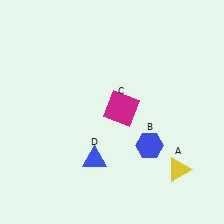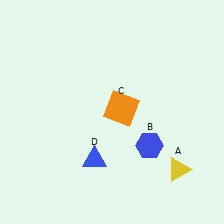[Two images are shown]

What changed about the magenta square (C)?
In Image 1, C is magenta. In Image 2, it changed to orange.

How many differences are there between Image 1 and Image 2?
There is 1 difference between the two images.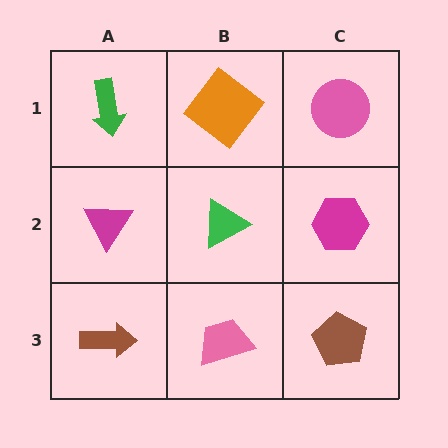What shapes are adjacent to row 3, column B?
A green triangle (row 2, column B), a brown arrow (row 3, column A), a brown pentagon (row 3, column C).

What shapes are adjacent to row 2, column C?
A pink circle (row 1, column C), a brown pentagon (row 3, column C), a green triangle (row 2, column B).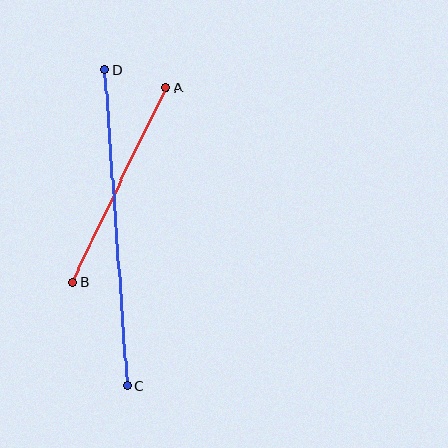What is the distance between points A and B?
The distance is approximately 216 pixels.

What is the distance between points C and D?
The distance is approximately 317 pixels.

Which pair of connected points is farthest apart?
Points C and D are farthest apart.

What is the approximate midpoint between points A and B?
The midpoint is at approximately (119, 185) pixels.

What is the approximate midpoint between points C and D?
The midpoint is at approximately (116, 228) pixels.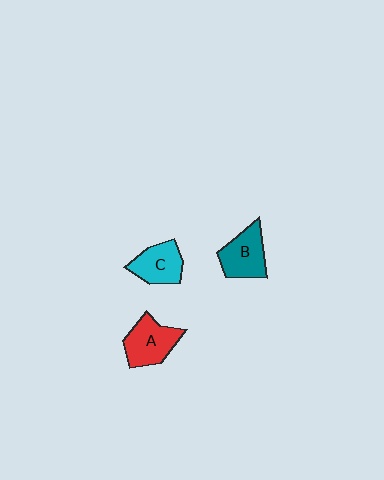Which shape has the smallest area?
Shape C (cyan).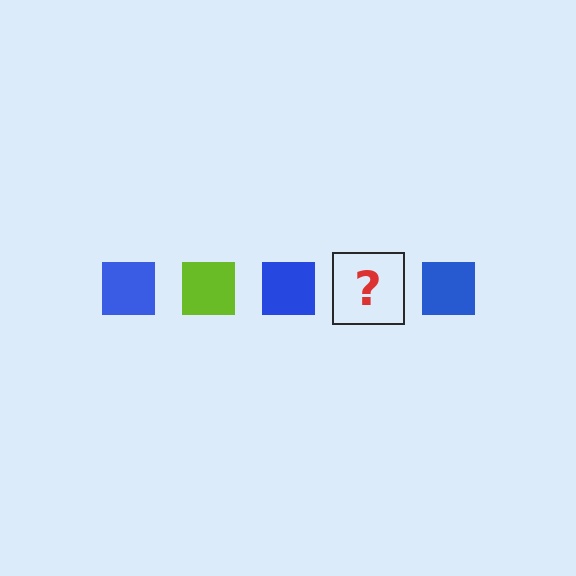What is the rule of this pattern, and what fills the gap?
The rule is that the pattern cycles through blue, lime squares. The gap should be filled with a lime square.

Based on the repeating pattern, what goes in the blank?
The blank should be a lime square.